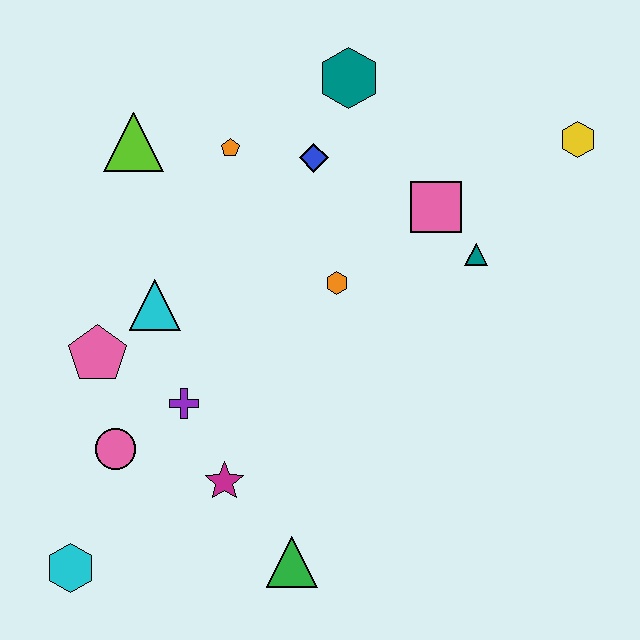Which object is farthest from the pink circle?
The yellow hexagon is farthest from the pink circle.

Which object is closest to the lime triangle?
The orange pentagon is closest to the lime triangle.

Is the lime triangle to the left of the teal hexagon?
Yes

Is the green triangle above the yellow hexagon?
No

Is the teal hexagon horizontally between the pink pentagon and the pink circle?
No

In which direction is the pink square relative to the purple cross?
The pink square is to the right of the purple cross.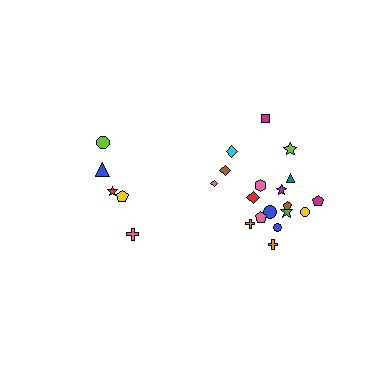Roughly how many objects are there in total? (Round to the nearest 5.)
Roughly 25 objects in total.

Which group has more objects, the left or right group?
The right group.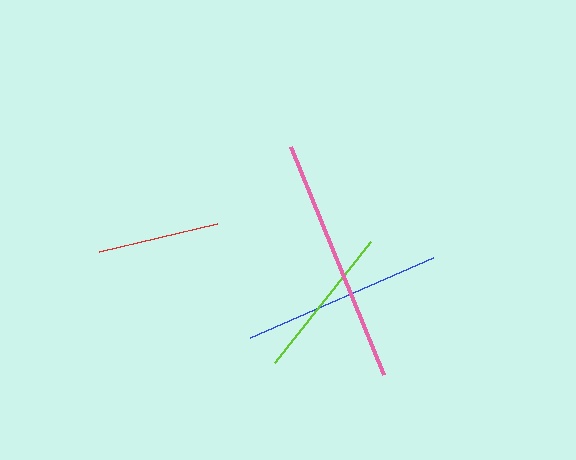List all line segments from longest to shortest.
From longest to shortest: pink, blue, lime, red.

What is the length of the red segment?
The red segment is approximately 121 pixels long.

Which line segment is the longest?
The pink line is the longest at approximately 246 pixels.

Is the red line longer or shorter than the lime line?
The lime line is longer than the red line.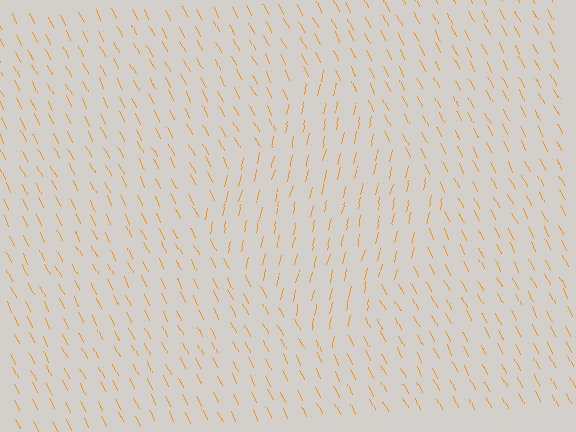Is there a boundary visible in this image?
Yes, there is a texture boundary formed by a change in line orientation.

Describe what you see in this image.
The image is filled with small orange line segments. A diamond region in the image has lines oriented differently from the surrounding lines, creating a visible texture boundary.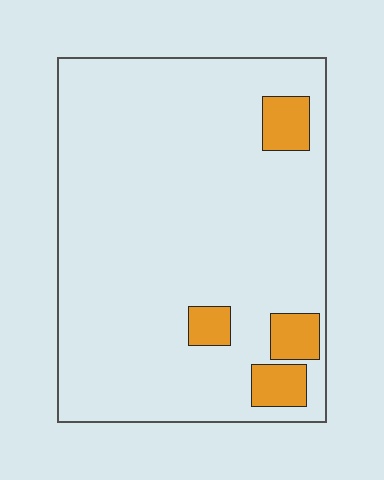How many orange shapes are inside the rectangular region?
4.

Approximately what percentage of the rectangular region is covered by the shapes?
Approximately 10%.